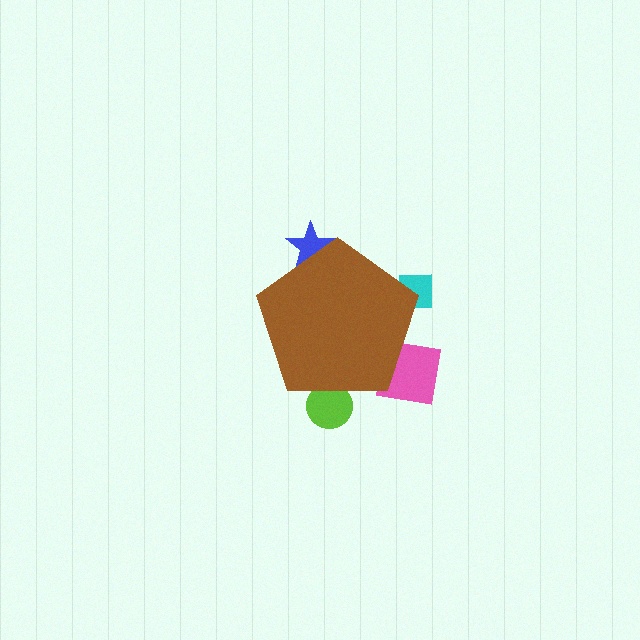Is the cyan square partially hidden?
Yes, the cyan square is partially hidden behind the brown pentagon.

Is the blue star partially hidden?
Yes, the blue star is partially hidden behind the brown pentagon.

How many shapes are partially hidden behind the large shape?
4 shapes are partially hidden.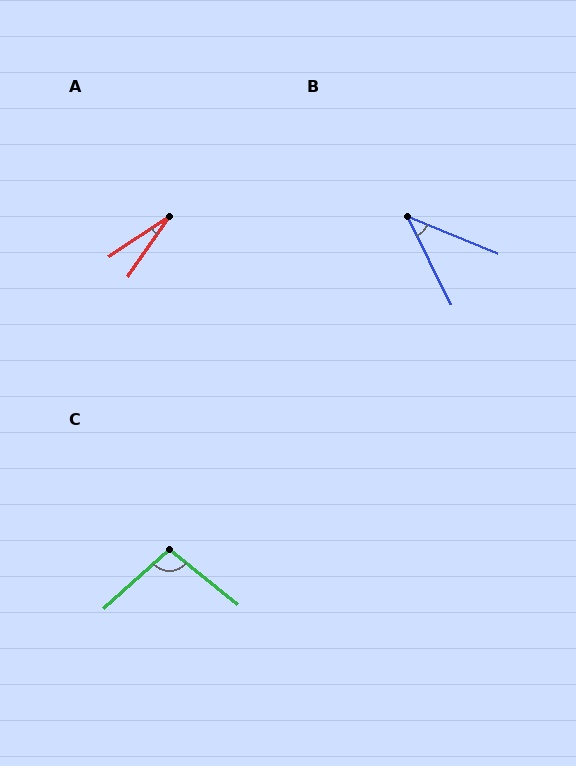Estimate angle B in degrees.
Approximately 41 degrees.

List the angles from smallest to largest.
A (21°), B (41°), C (99°).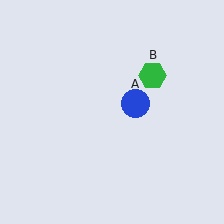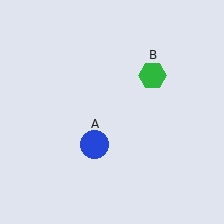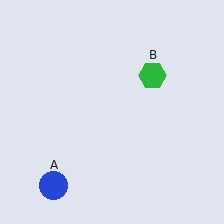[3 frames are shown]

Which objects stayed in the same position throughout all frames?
Green hexagon (object B) remained stationary.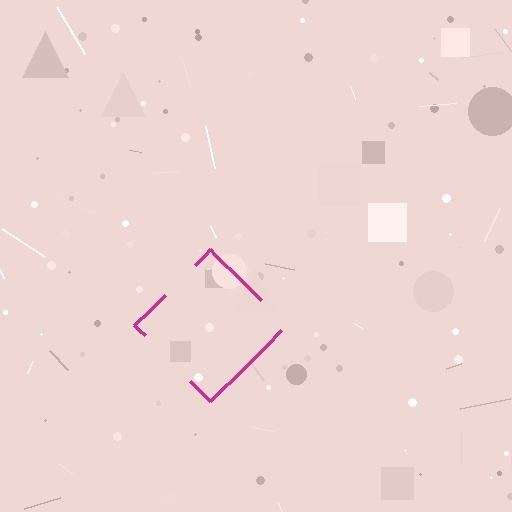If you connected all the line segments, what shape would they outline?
They would outline a diamond.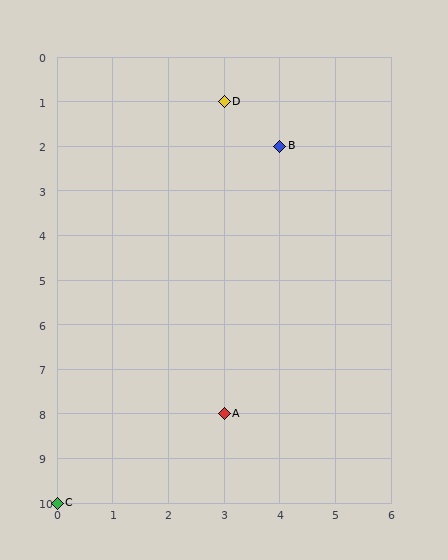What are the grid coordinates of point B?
Point B is at grid coordinates (4, 2).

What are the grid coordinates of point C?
Point C is at grid coordinates (0, 10).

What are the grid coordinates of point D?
Point D is at grid coordinates (3, 1).